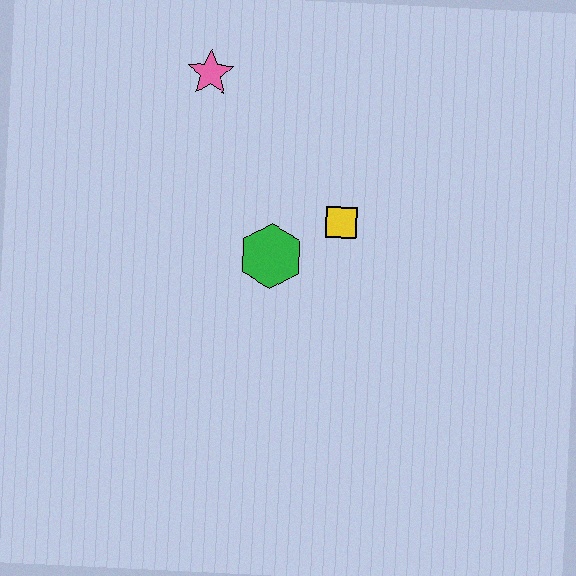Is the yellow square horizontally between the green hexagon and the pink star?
No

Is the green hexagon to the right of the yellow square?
No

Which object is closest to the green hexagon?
The yellow square is closest to the green hexagon.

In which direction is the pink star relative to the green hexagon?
The pink star is above the green hexagon.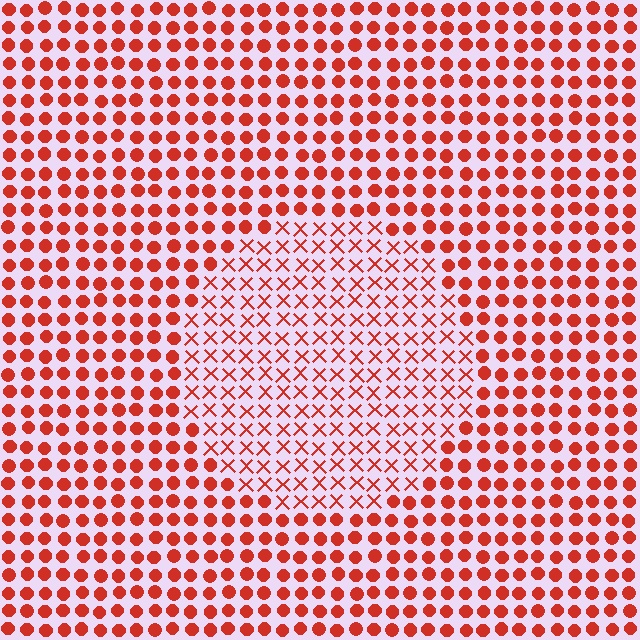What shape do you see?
I see a circle.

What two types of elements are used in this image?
The image uses X marks inside the circle region and circles outside it.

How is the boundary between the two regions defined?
The boundary is defined by a change in element shape: X marks inside vs. circles outside. All elements share the same color and spacing.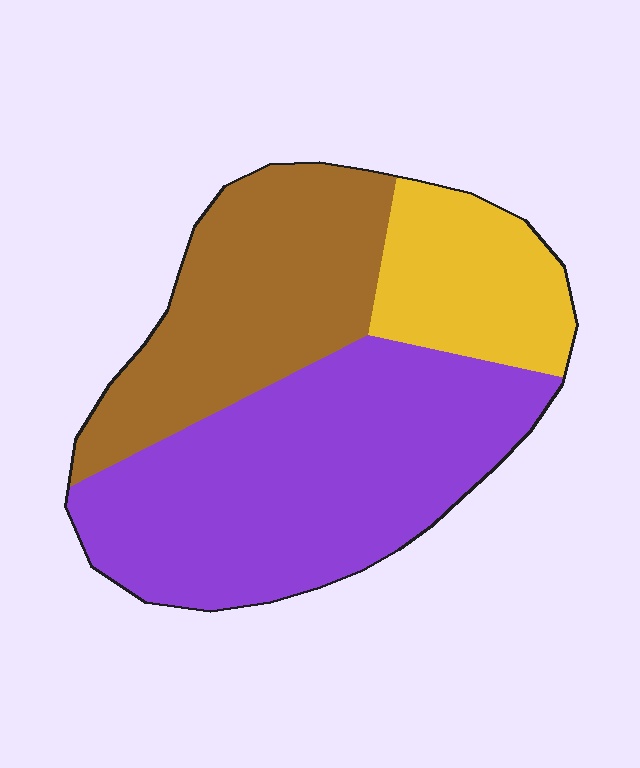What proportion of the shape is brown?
Brown takes up about one third (1/3) of the shape.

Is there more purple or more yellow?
Purple.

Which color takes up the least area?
Yellow, at roughly 20%.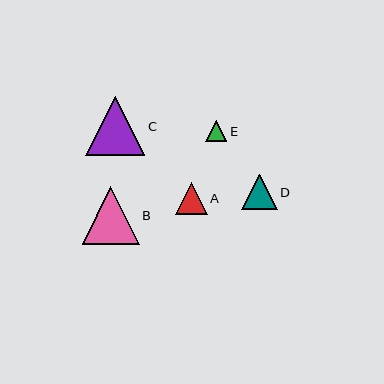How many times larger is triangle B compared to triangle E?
Triangle B is approximately 2.7 times the size of triangle E.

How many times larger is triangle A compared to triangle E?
Triangle A is approximately 1.5 times the size of triangle E.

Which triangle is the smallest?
Triangle E is the smallest with a size of approximately 21 pixels.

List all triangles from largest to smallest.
From largest to smallest: C, B, D, A, E.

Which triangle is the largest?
Triangle C is the largest with a size of approximately 59 pixels.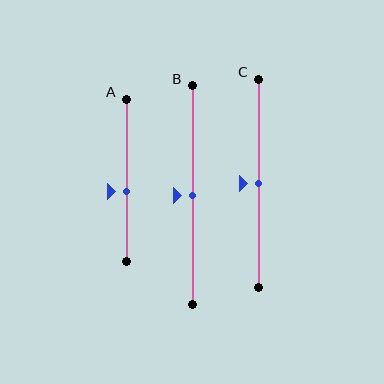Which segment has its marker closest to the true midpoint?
Segment B has its marker closest to the true midpoint.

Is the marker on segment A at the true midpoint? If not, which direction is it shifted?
No, the marker on segment A is shifted downward by about 7% of the segment length.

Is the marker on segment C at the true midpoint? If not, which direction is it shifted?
Yes, the marker on segment C is at the true midpoint.